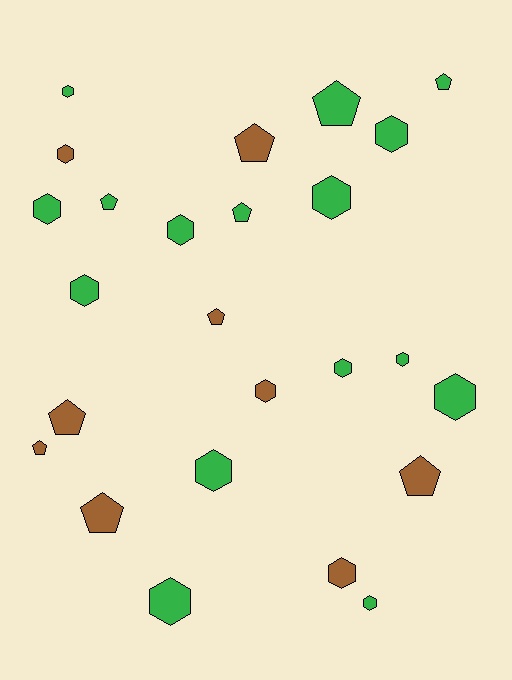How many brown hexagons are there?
There are 3 brown hexagons.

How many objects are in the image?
There are 25 objects.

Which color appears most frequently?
Green, with 16 objects.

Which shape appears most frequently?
Hexagon, with 15 objects.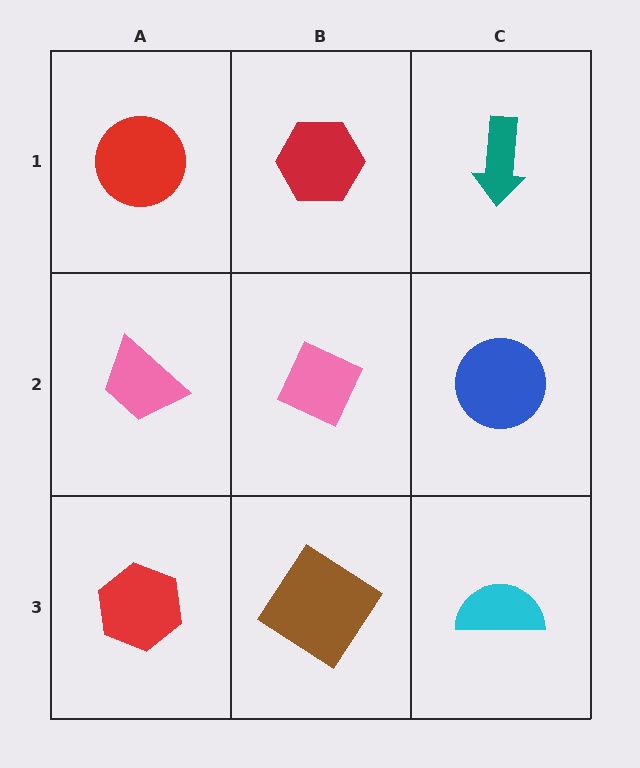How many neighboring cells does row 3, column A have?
2.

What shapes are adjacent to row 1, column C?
A blue circle (row 2, column C), a red hexagon (row 1, column B).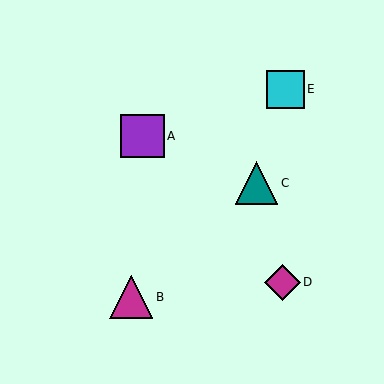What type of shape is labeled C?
Shape C is a teal triangle.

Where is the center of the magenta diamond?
The center of the magenta diamond is at (282, 282).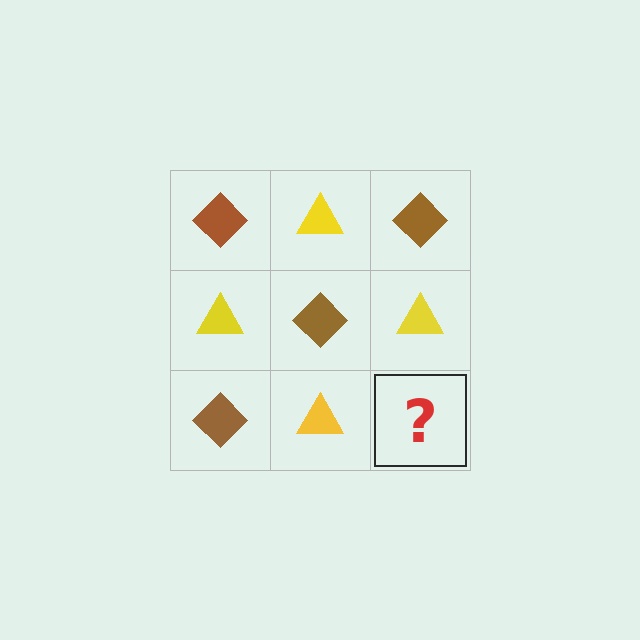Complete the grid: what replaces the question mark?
The question mark should be replaced with a brown diamond.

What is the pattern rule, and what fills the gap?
The rule is that it alternates brown diamond and yellow triangle in a checkerboard pattern. The gap should be filled with a brown diamond.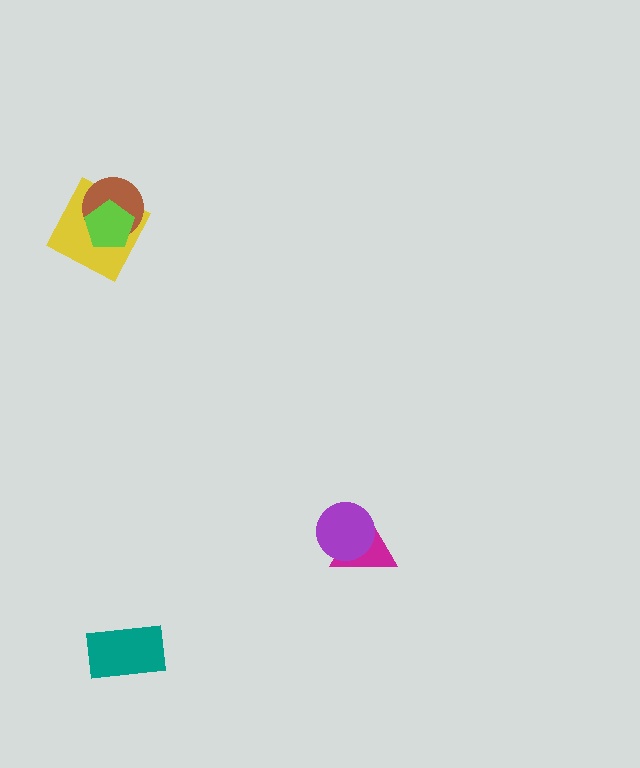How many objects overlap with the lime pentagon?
2 objects overlap with the lime pentagon.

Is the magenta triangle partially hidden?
Yes, it is partially covered by another shape.